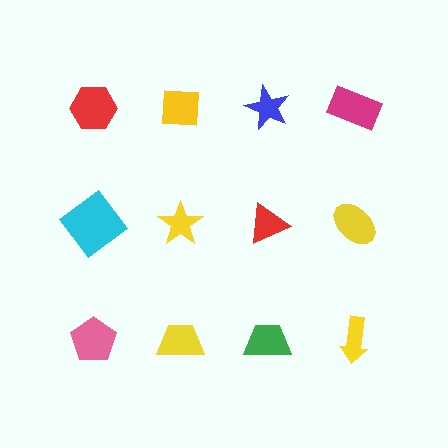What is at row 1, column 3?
A blue star.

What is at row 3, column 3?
A green trapezoid.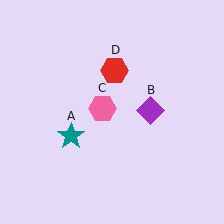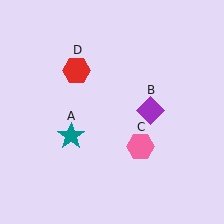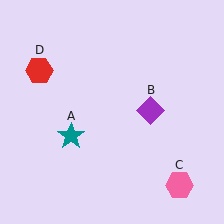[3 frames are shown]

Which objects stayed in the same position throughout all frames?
Teal star (object A) and purple diamond (object B) remained stationary.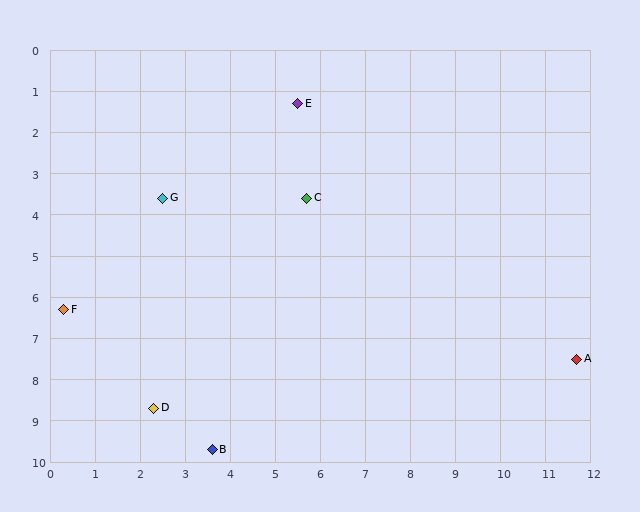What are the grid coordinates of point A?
Point A is at approximately (11.7, 7.5).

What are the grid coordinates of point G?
Point G is at approximately (2.5, 3.6).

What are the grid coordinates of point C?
Point C is at approximately (5.7, 3.6).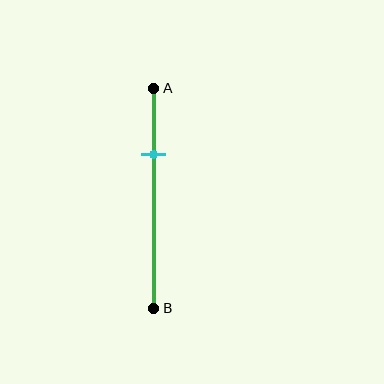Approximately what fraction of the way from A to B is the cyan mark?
The cyan mark is approximately 30% of the way from A to B.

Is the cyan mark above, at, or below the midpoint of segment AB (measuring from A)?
The cyan mark is above the midpoint of segment AB.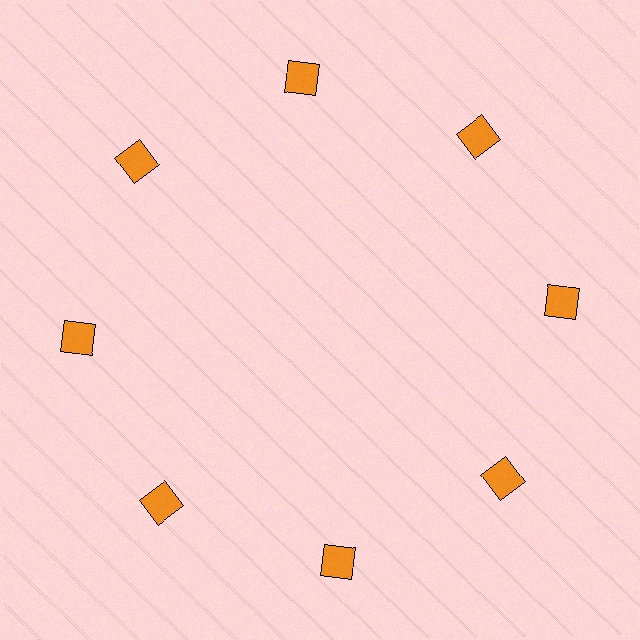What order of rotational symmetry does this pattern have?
This pattern has 8-fold rotational symmetry.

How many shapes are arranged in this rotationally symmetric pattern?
There are 8 shapes, arranged in 8 groups of 1.